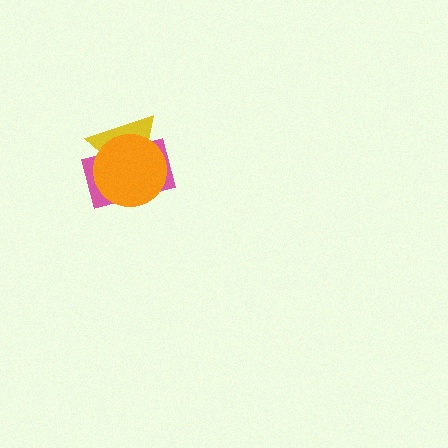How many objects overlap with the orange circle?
2 objects overlap with the orange circle.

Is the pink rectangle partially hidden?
Yes, it is partially covered by another shape.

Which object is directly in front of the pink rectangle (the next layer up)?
The yellow triangle is directly in front of the pink rectangle.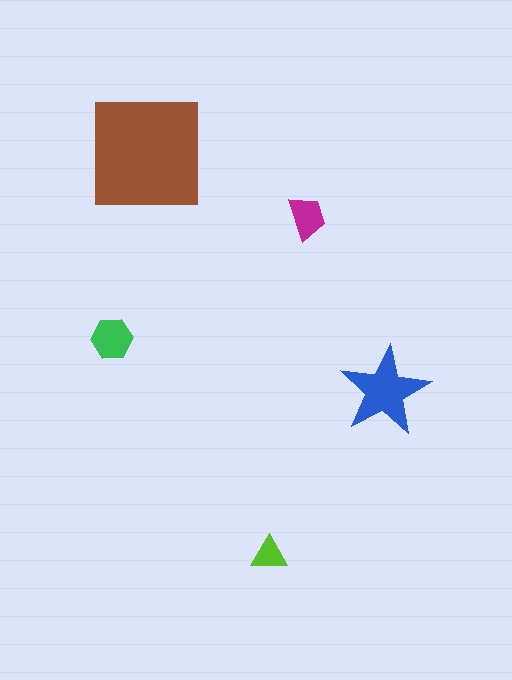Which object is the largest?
The brown square.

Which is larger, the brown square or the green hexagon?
The brown square.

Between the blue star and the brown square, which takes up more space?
The brown square.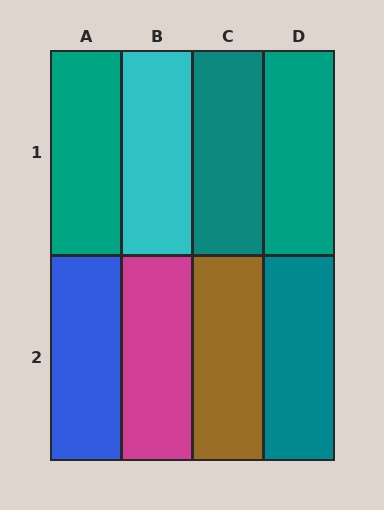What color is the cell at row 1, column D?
Teal.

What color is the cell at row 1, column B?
Cyan.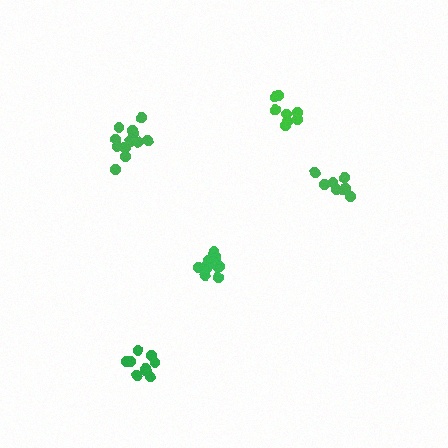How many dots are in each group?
Group 1: 13 dots, Group 2: 9 dots, Group 3: 13 dots, Group 4: 8 dots, Group 5: 10 dots (53 total).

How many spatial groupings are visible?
There are 5 spatial groupings.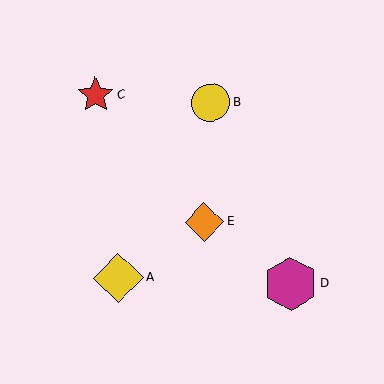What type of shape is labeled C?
Shape C is a red star.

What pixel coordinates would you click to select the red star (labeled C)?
Click at (96, 95) to select the red star C.